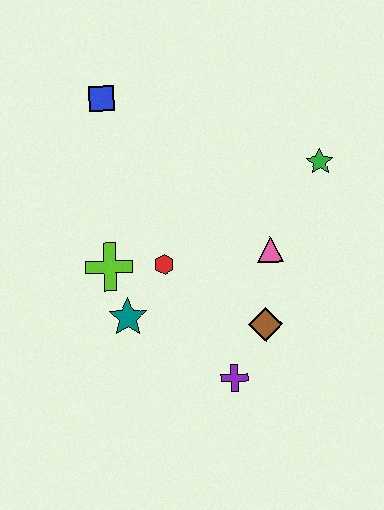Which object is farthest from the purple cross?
The blue square is farthest from the purple cross.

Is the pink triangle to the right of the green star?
No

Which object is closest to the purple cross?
The brown diamond is closest to the purple cross.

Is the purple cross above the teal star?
No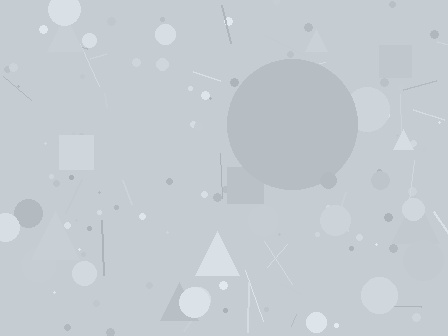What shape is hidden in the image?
A circle is hidden in the image.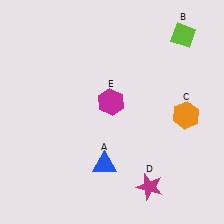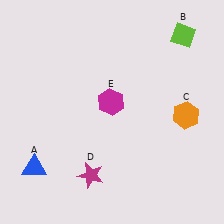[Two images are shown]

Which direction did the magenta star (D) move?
The magenta star (D) moved left.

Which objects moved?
The objects that moved are: the blue triangle (A), the magenta star (D).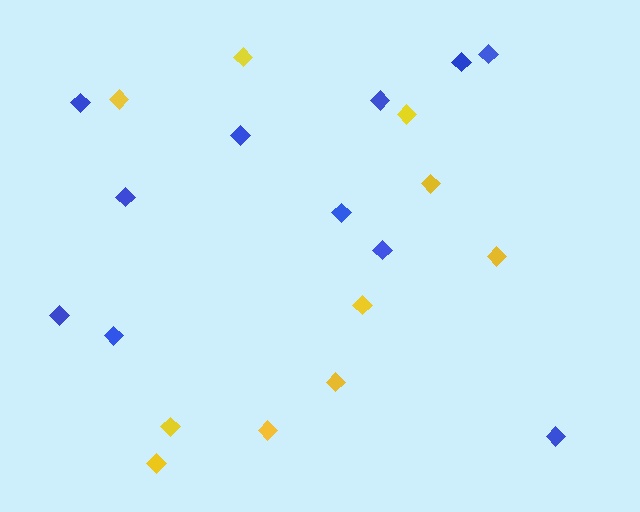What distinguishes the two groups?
There are 2 groups: one group of blue diamonds (11) and one group of yellow diamonds (10).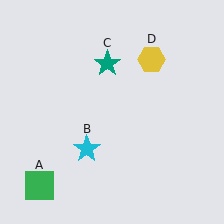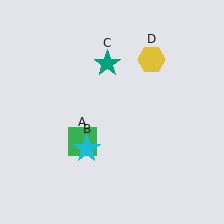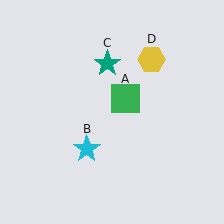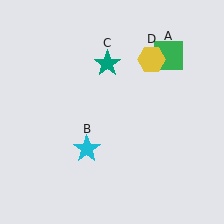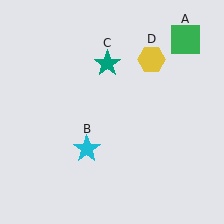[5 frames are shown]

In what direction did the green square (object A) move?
The green square (object A) moved up and to the right.